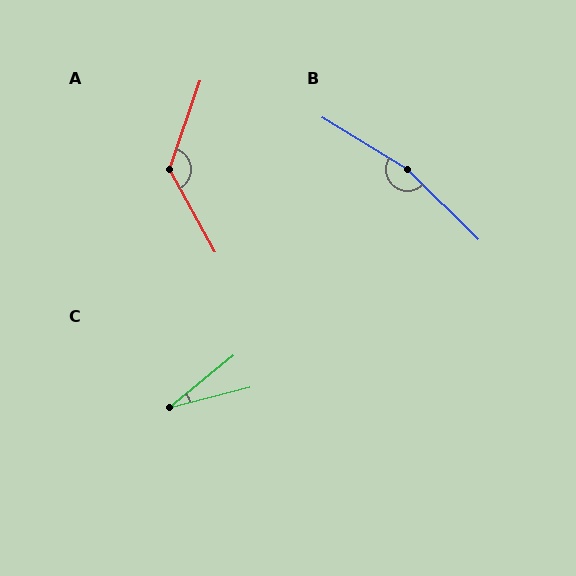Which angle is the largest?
B, at approximately 167 degrees.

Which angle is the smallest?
C, at approximately 25 degrees.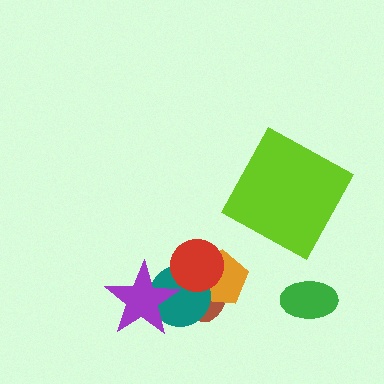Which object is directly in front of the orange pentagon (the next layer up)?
The teal circle is directly in front of the orange pentagon.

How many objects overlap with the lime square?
0 objects overlap with the lime square.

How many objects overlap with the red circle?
3 objects overlap with the red circle.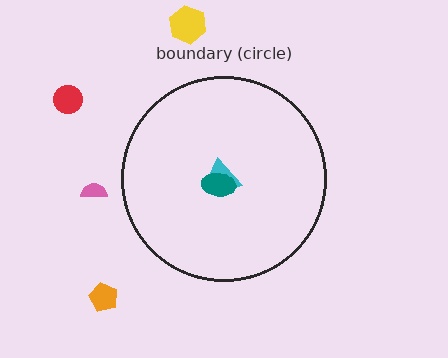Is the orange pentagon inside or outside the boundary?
Outside.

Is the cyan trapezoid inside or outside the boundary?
Inside.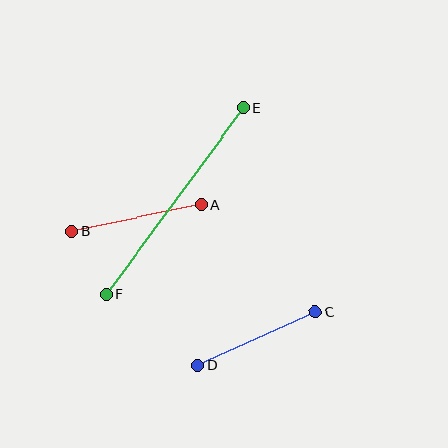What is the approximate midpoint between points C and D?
The midpoint is at approximately (256, 339) pixels.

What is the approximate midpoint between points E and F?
The midpoint is at approximately (175, 201) pixels.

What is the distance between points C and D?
The distance is approximately 129 pixels.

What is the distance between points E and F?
The distance is approximately 231 pixels.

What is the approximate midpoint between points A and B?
The midpoint is at approximately (137, 218) pixels.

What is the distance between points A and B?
The distance is approximately 132 pixels.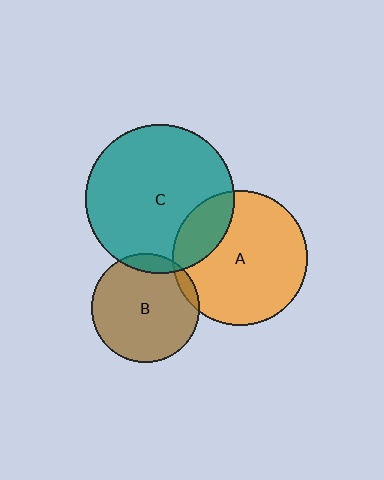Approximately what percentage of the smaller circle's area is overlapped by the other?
Approximately 10%.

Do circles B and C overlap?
Yes.